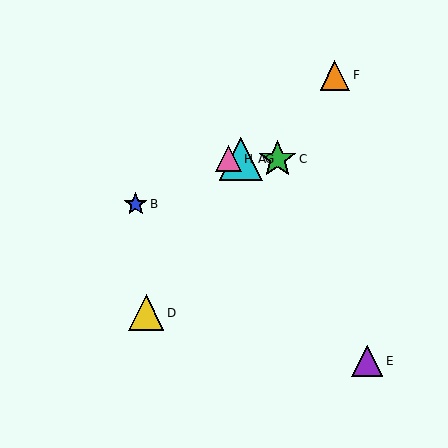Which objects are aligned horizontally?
Objects A, C, G, H are aligned horizontally.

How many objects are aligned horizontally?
4 objects (A, C, G, H) are aligned horizontally.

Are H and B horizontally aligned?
No, H is at y≈159 and B is at y≈204.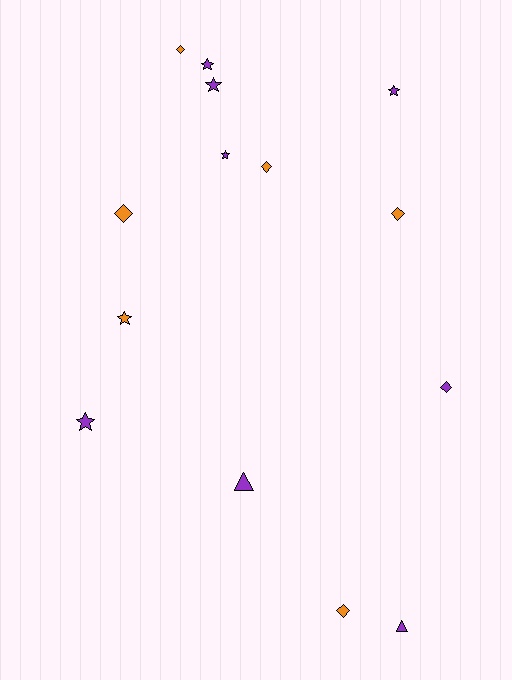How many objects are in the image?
There are 14 objects.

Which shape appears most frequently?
Star, with 6 objects.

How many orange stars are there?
There is 1 orange star.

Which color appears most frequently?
Purple, with 8 objects.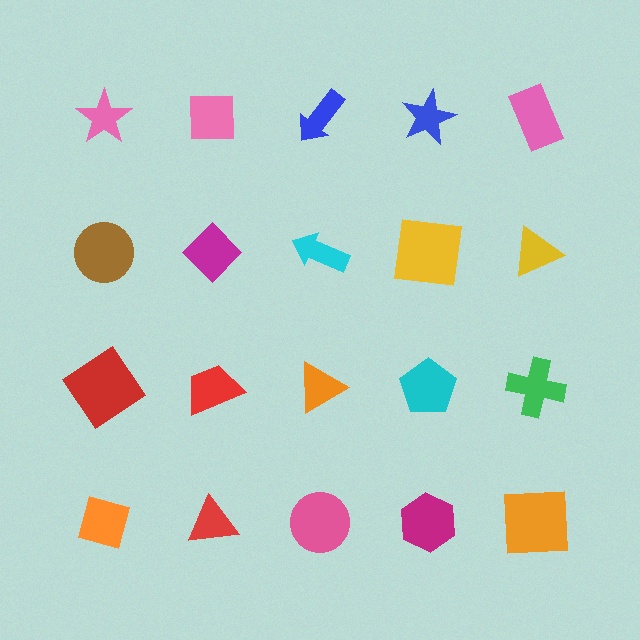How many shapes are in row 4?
5 shapes.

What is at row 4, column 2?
A red triangle.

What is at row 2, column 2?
A magenta diamond.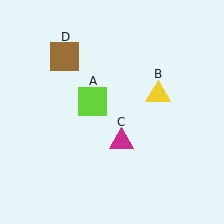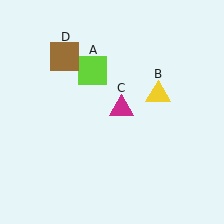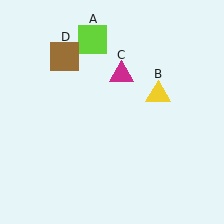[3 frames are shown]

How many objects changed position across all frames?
2 objects changed position: lime square (object A), magenta triangle (object C).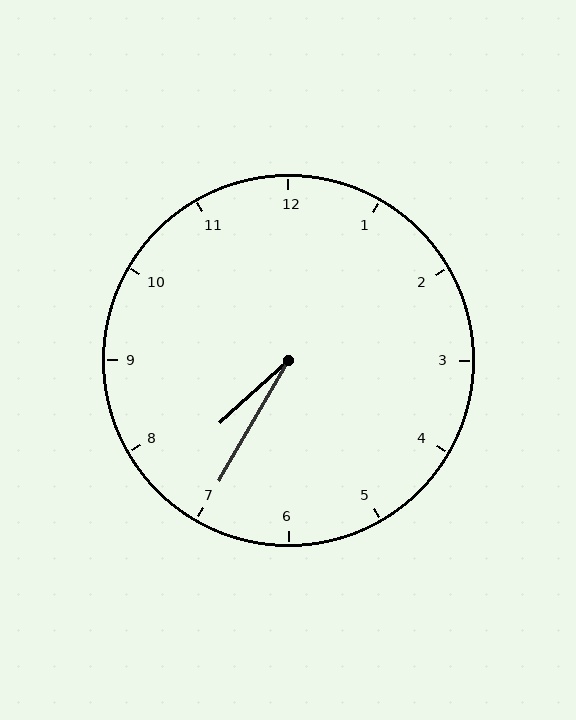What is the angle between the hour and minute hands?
Approximately 18 degrees.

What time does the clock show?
7:35.